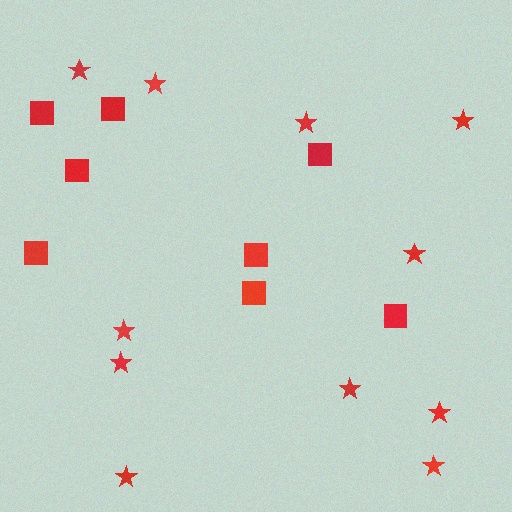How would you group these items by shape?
There are 2 groups: one group of squares (8) and one group of stars (11).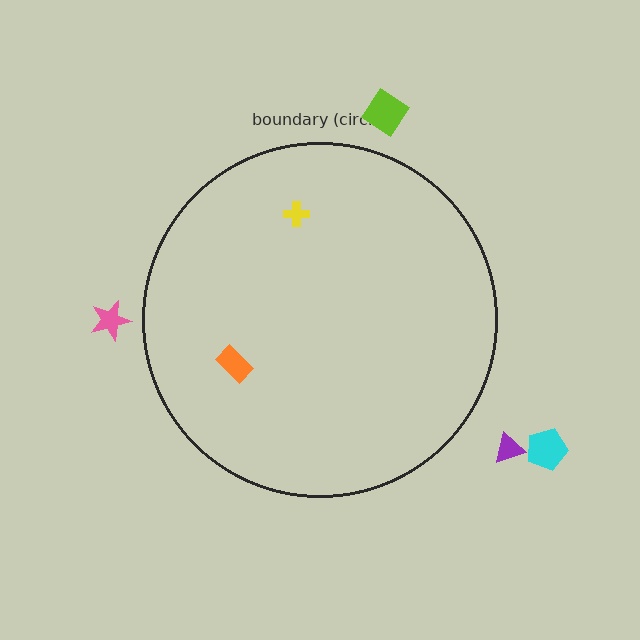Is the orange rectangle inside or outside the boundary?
Inside.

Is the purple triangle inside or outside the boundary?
Outside.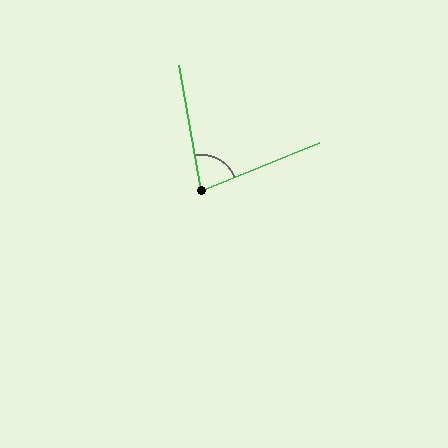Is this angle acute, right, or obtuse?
It is acute.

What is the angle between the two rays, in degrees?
Approximately 78 degrees.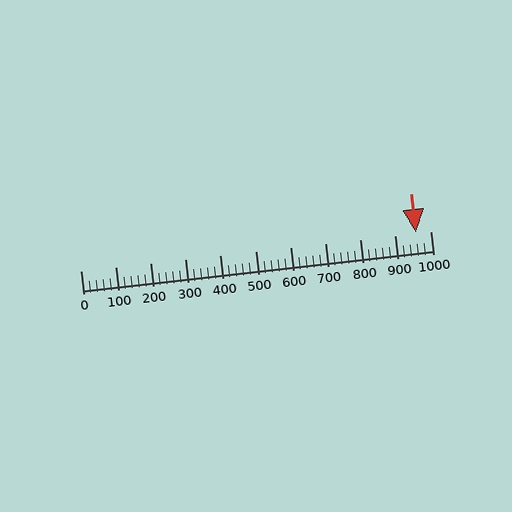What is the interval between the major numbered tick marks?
The major tick marks are spaced 100 units apart.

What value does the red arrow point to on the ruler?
The red arrow points to approximately 960.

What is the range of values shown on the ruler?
The ruler shows values from 0 to 1000.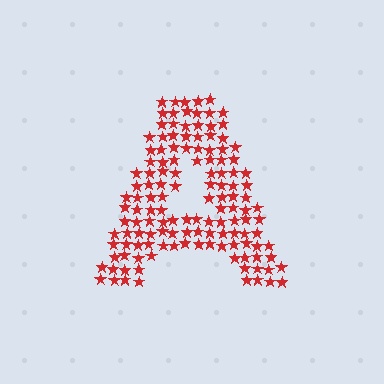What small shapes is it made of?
It is made of small stars.